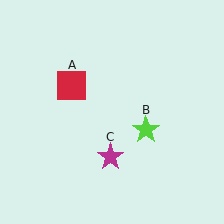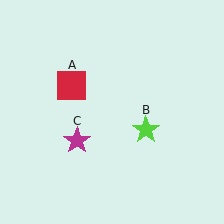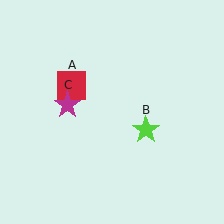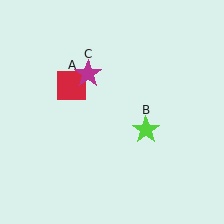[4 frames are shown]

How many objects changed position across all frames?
1 object changed position: magenta star (object C).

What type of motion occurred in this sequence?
The magenta star (object C) rotated clockwise around the center of the scene.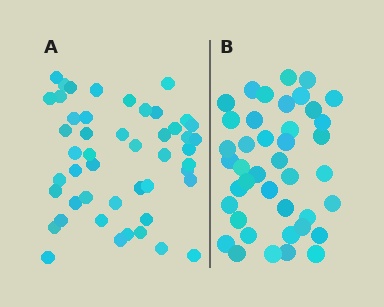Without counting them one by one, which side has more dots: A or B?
Region A (the left region) has more dots.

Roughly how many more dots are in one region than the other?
Region A has roughly 8 or so more dots than region B.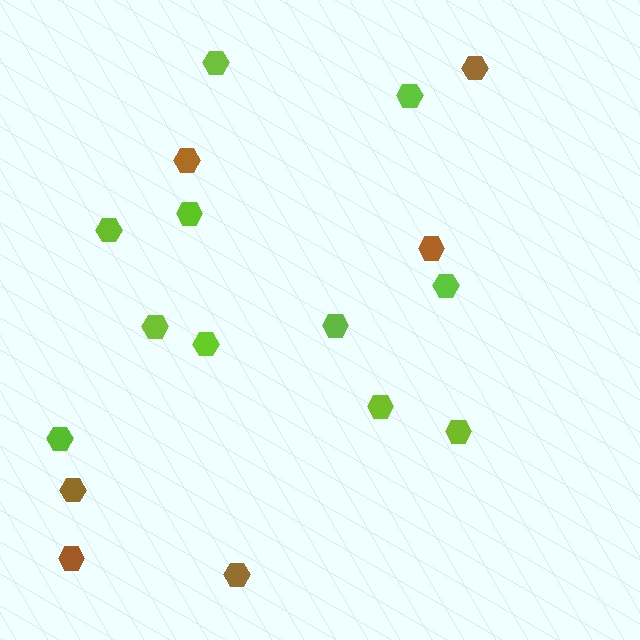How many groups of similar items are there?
There are 2 groups: one group of lime hexagons (11) and one group of brown hexagons (6).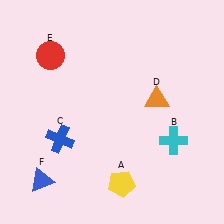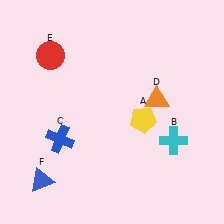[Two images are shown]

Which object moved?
The yellow pentagon (A) moved up.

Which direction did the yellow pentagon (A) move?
The yellow pentagon (A) moved up.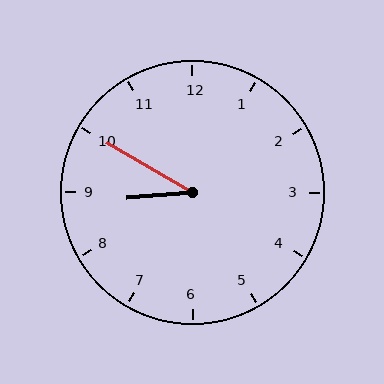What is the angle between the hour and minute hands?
Approximately 35 degrees.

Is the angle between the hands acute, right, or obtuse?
It is acute.